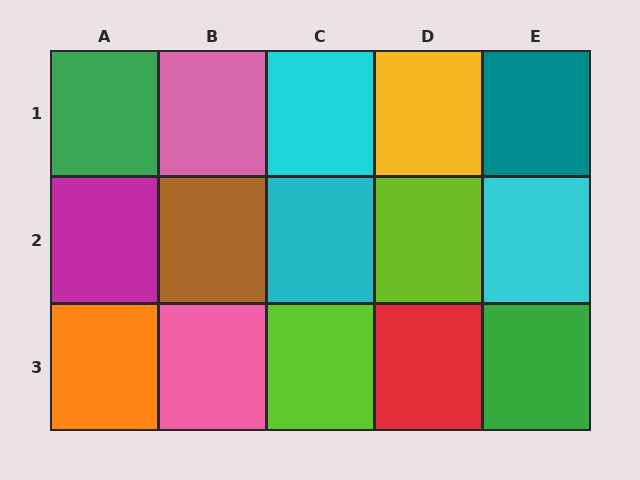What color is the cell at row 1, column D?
Yellow.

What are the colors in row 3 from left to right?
Orange, pink, lime, red, green.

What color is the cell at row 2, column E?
Cyan.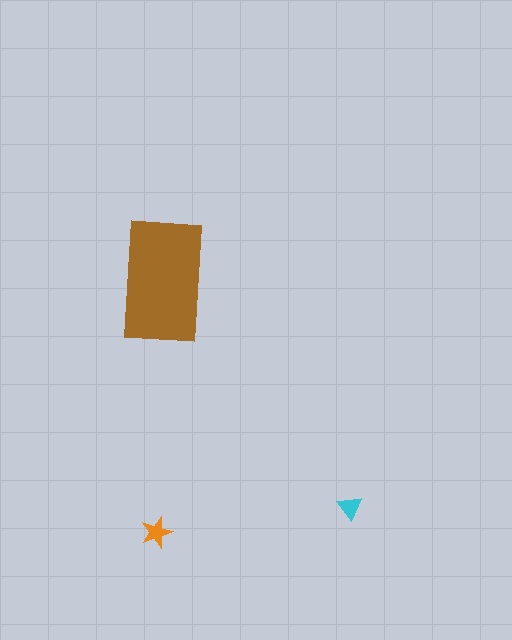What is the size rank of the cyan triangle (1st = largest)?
3rd.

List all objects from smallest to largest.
The cyan triangle, the orange star, the brown rectangle.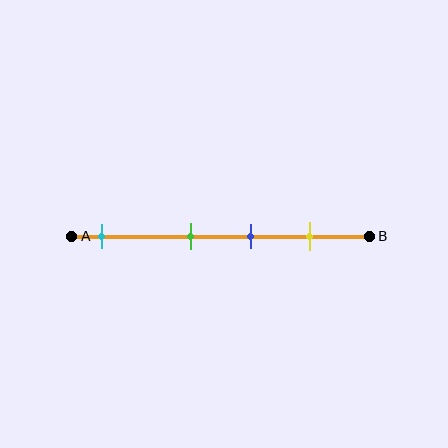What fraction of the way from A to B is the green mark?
The green mark is approximately 40% (0.4) of the way from A to B.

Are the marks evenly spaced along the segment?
No, the marks are not evenly spaced.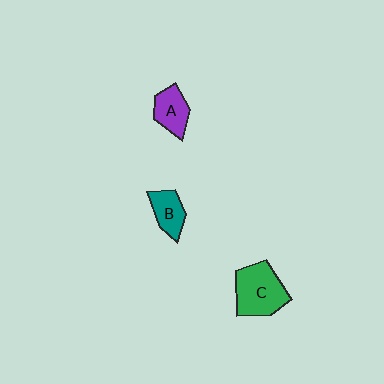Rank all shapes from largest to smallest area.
From largest to smallest: C (green), A (purple), B (teal).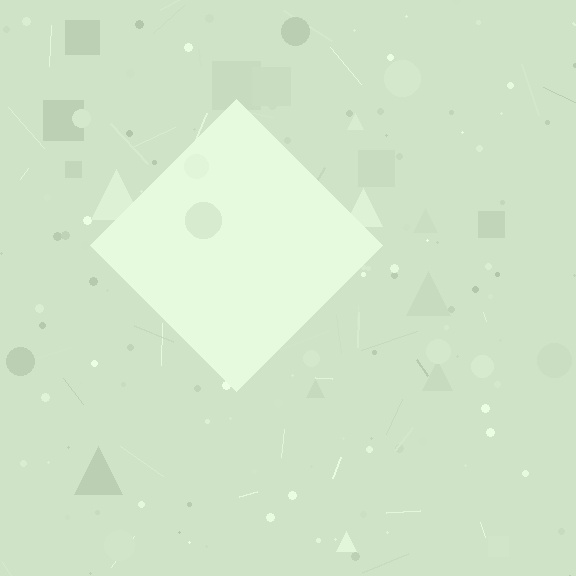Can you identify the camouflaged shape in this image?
The camouflaged shape is a diamond.